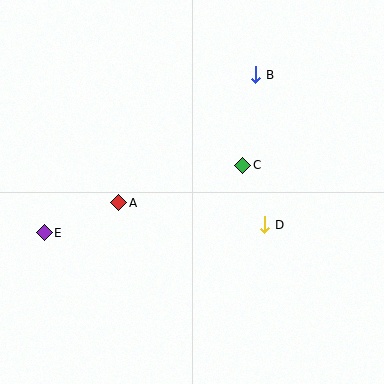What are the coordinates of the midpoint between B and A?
The midpoint between B and A is at (187, 139).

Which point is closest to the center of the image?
Point C at (243, 165) is closest to the center.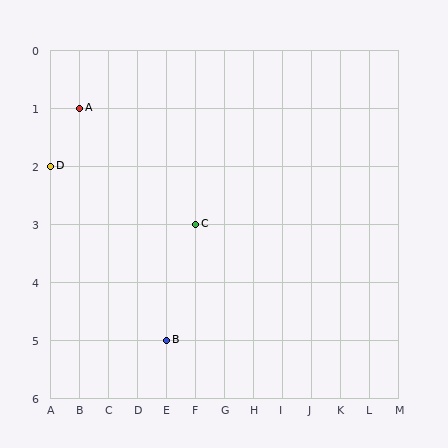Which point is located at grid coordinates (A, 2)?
Point D is at (A, 2).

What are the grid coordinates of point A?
Point A is at grid coordinates (B, 1).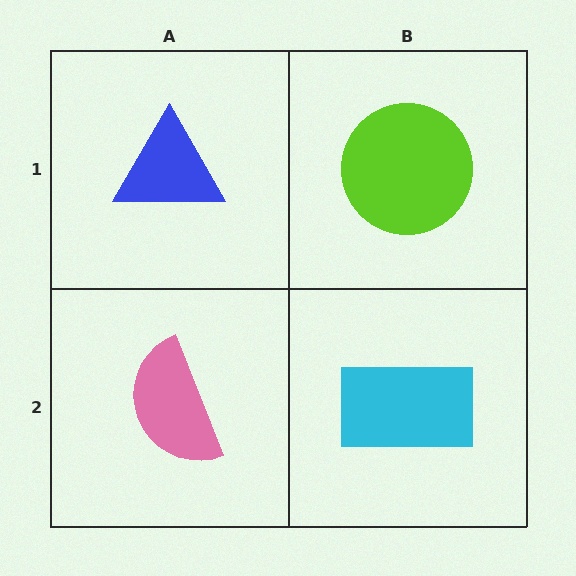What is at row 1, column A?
A blue triangle.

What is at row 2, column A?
A pink semicircle.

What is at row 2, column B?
A cyan rectangle.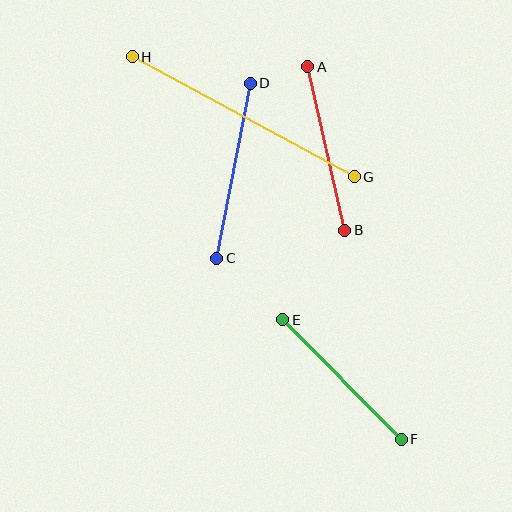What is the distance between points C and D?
The distance is approximately 178 pixels.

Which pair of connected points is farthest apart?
Points G and H are farthest apart.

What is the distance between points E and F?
The distance is approximately 169 pixels.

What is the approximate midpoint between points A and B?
The midpoint is at approximately (326, 148) pixels.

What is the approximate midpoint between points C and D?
The midpoint is at approximately (233, 171) pixels.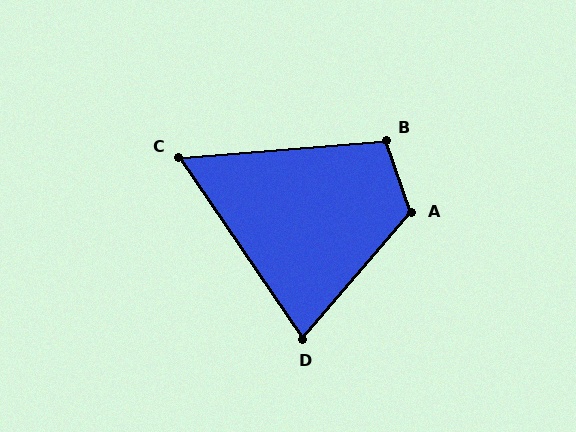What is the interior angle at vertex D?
Approximately 75 degrees (acute).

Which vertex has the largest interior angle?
A, at approximately 120 degrees.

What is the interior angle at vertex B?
Approximately 105 degrees (obtuse).